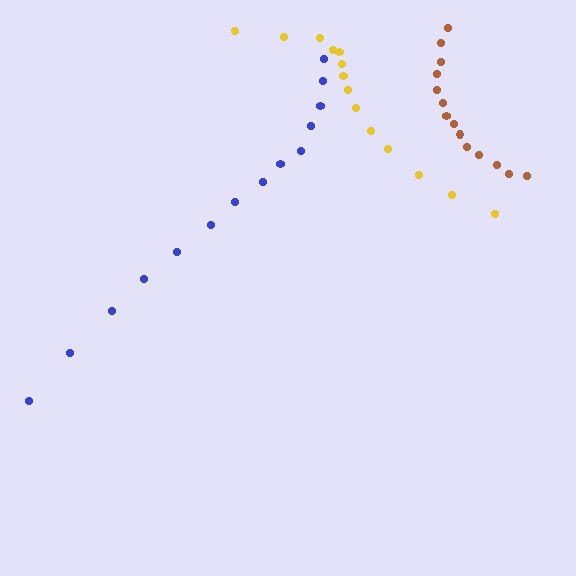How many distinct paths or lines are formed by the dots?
There are 3 distinct paths.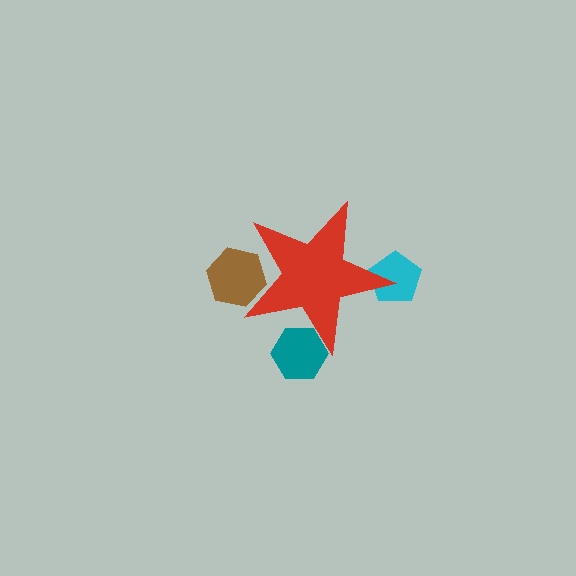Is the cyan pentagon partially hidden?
Yes, the cyan pentagon is partially hidden behind the red star.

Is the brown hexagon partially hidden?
Yes, the brown hexagon is partially hidden behind the red star.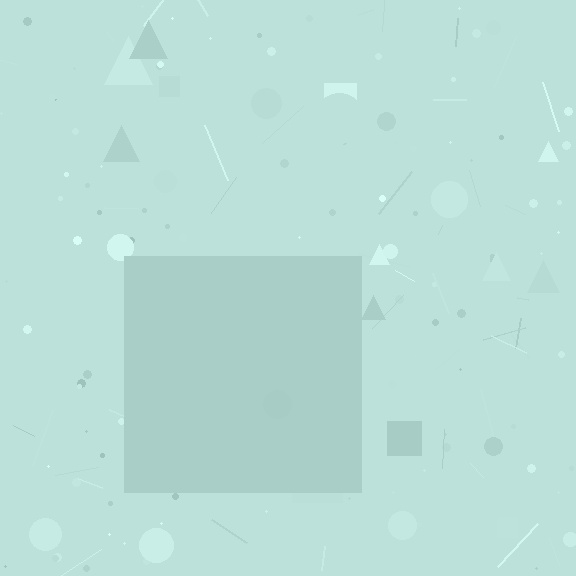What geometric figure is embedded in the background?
A square is embedded in the background.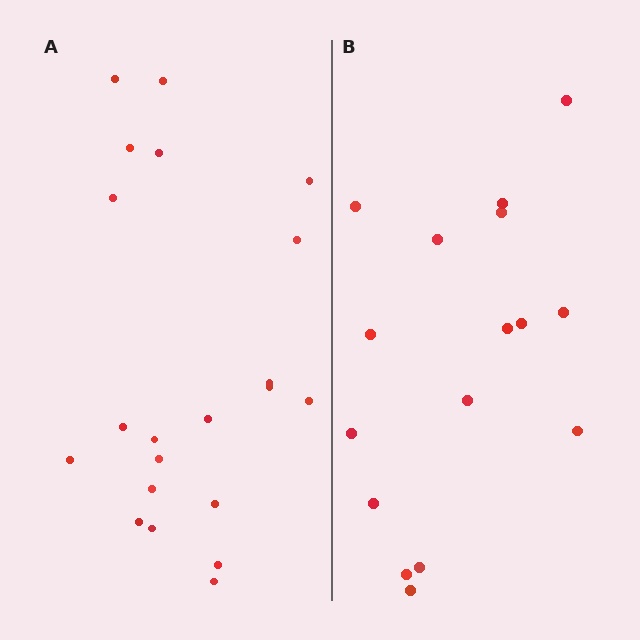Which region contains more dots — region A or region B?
Region A (the left region) has more dots.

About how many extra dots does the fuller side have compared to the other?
Region A has about 5 more dots than region B.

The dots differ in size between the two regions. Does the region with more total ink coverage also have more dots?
No. Region B has more total ink coverage because its dots are larger, but region A actually contains more individual dots. Total area can be misleading — the number of items is what matters here.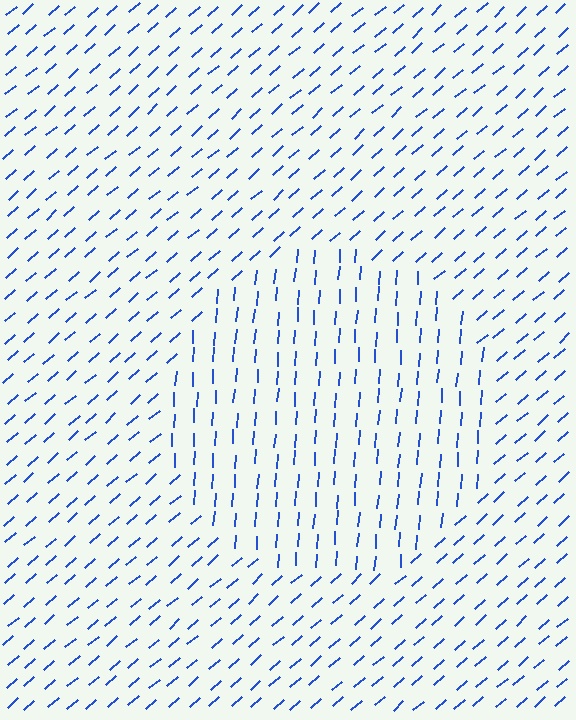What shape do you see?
I see a circle.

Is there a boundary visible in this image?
Yes, there is a texture boundary formed by a change in line orientation.